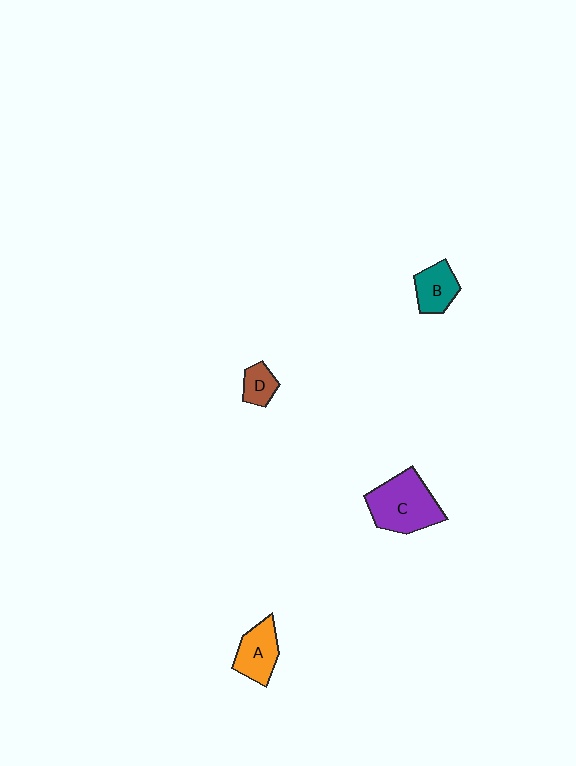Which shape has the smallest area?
Shape D (brown).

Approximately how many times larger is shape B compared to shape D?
Approximately 1.5 times.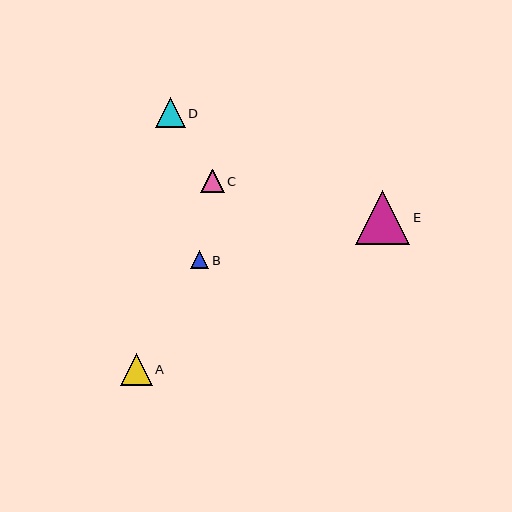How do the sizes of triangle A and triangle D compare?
Triangle A and triangle D are approximately the same size.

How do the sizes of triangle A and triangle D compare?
Triangle A and triangle D are approximately the same size.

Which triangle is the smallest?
Triangle B is the smallest with a size of approximately 18 pixels.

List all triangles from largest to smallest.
From largest to smallest: E, A, D, C, B.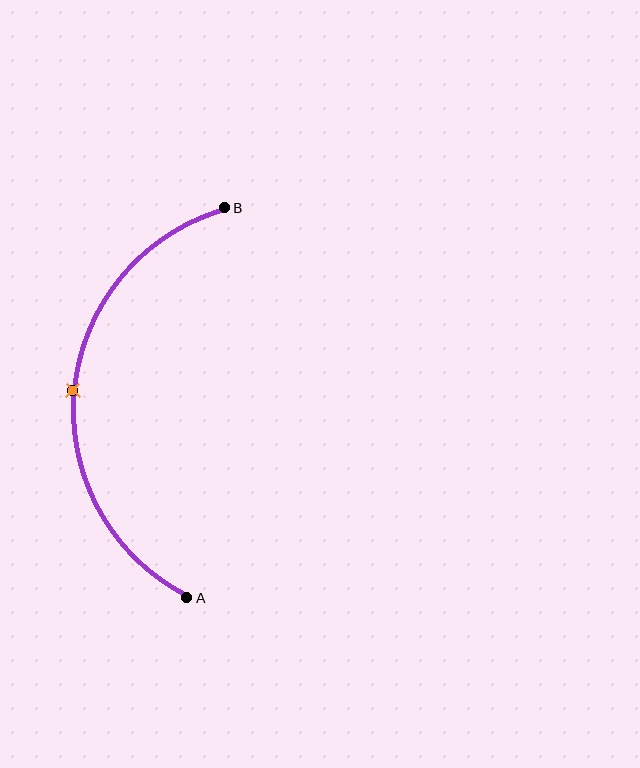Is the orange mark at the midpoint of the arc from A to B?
Yes. The orange mark lies on the arc at equal arc-length from both A and B — it is the arc midpoint.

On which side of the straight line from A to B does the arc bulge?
The arc bulges to the left of the straight line connecting A and B.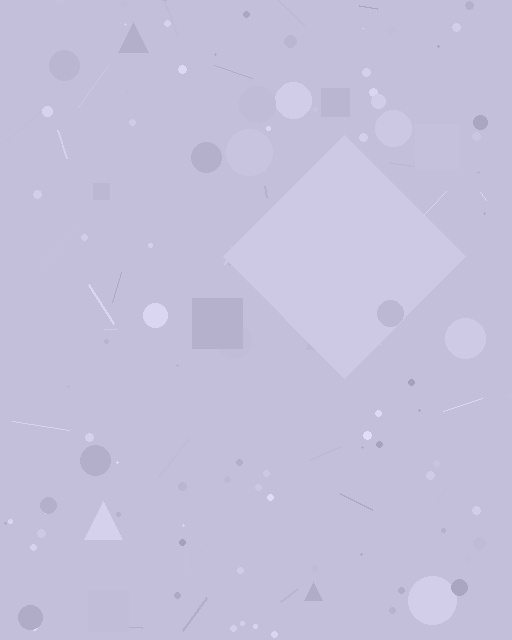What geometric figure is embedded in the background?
A diamond is embedded in the background.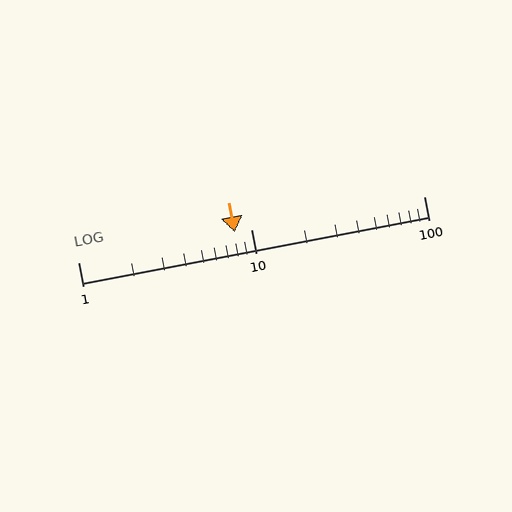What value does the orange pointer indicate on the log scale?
The pointer indicates approximately 8.1.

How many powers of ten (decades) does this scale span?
The scale spans 2 decades, from 1 to 100.